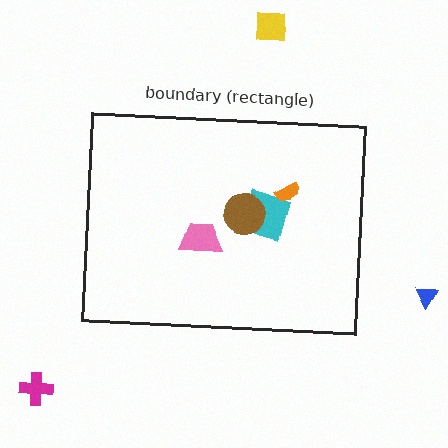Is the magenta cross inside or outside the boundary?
Outside.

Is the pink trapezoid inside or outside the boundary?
Inside.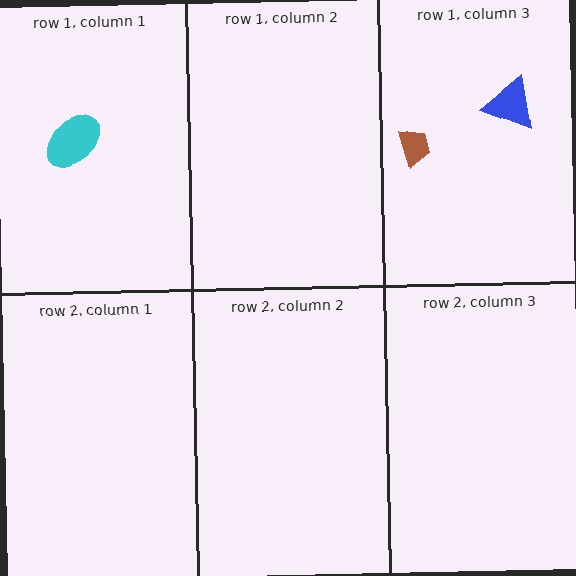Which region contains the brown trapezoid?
The row 1, column 3 region.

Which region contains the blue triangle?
The row 1, column 3 region.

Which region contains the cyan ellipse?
The row 1, column 1 region.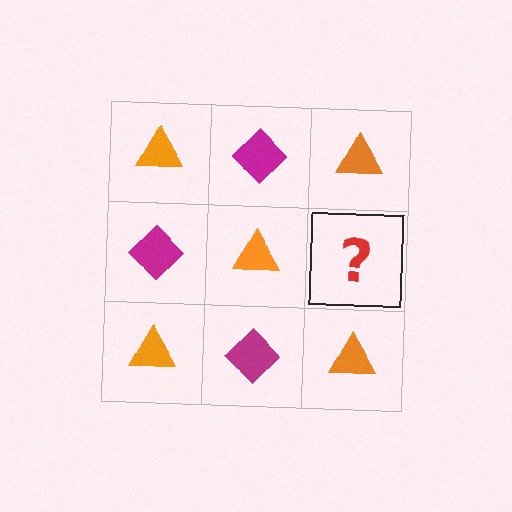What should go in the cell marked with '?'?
The missing cell should contain a magenta diamond.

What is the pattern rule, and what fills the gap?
The rule is that it alternates orange triangle and magenta diamond in a checkerboard pattern. The gap should be filled with a magenta diamond.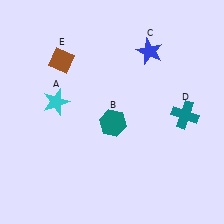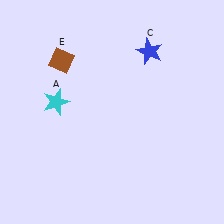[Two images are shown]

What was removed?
The teal hexagon (B), the teal cross (D) were removed in Image 2.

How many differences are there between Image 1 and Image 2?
There are 2 differences between the two images.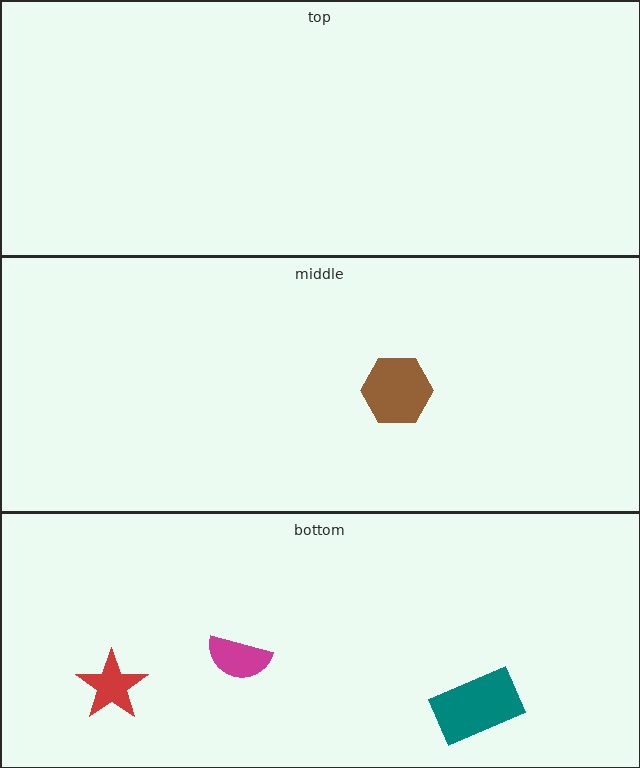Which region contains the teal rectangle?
The bottom region.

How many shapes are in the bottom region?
3.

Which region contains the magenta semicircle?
The bottom region.